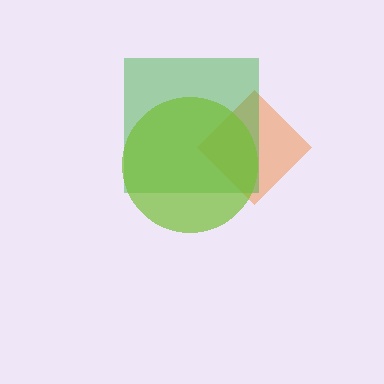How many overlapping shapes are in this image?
There are 3 overlapping shapes in the image.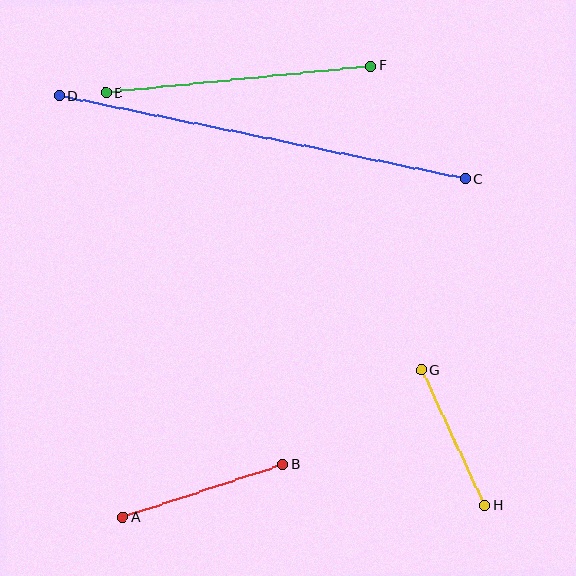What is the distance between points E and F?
The distance is approximately 266 pixels.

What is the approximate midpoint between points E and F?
The midpoint is at approximately (238, 79) pixels.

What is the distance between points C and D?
The distance is approximately 415 pixels.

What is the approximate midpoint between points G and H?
The midpoint is at approximately (453, 438) pixels.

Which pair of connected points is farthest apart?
Points C and D are farthest apart.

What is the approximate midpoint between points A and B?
The midpoint is at approximately (203, 491) pixels.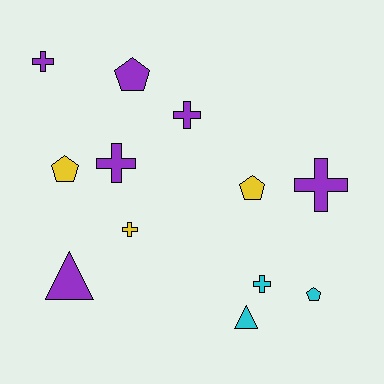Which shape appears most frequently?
Cross, with 6 objects.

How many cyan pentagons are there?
There is 1 cyan pentagon.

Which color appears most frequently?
Purple, with 6 objects.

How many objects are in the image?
There are 12 objects.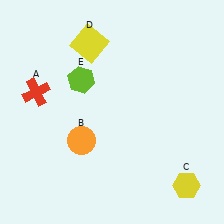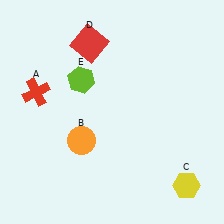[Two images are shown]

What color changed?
The square (D) changed from yellow in Image 1 to red in Image 2.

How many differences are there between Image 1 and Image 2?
There is 1 difference between the two images.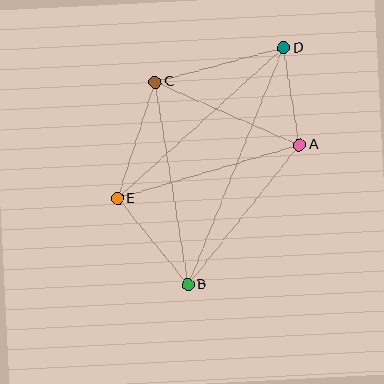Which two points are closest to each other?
Points A and D are closest to each other.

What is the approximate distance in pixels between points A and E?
The distance between A and E is approximately 190 pixels.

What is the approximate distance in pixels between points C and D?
The distance between C and D is approximately 133 pixels.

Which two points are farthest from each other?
Points B and D are farthest from each other.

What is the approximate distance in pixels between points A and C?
The distance between A and C is approximately 157 pixels.